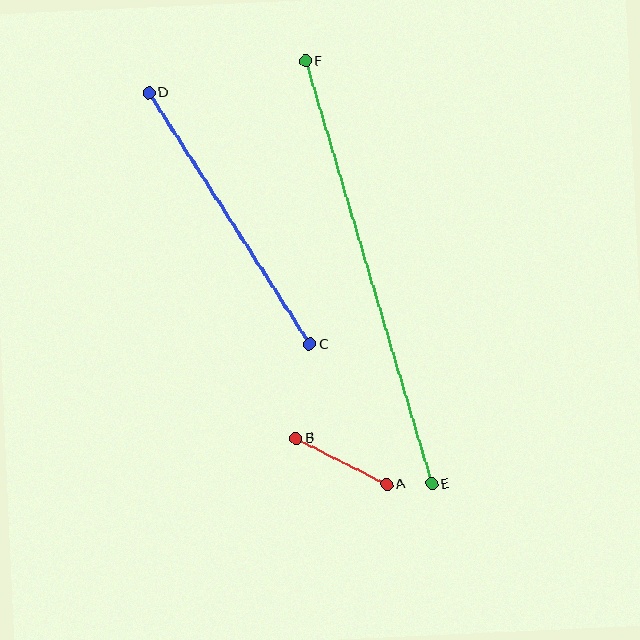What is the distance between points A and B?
The distance is approximately 102 pixels.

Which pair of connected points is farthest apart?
Points E and F are farthest apart.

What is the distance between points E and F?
The distance is approximately 441 pixels.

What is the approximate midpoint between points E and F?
The midpoint is at approximately (369, 272) pixels.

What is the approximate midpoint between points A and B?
The midpoint is at approximately (342, 461) pixels.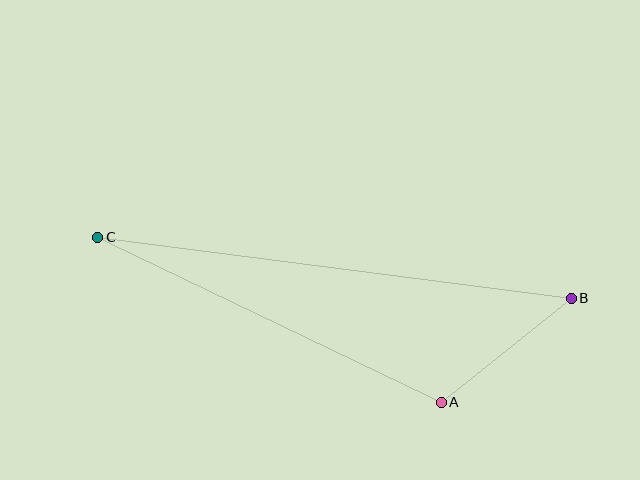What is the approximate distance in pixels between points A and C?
The distance between A and C is approximately 381 pixels.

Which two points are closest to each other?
Points A and B are closest to each other.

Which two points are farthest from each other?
Points B and C are farthest from each other.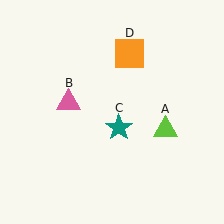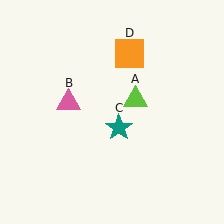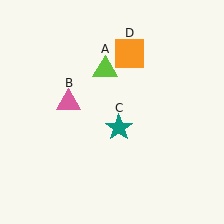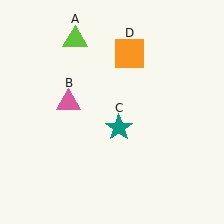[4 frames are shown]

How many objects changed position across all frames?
1 object changed position: lime triangle (object A).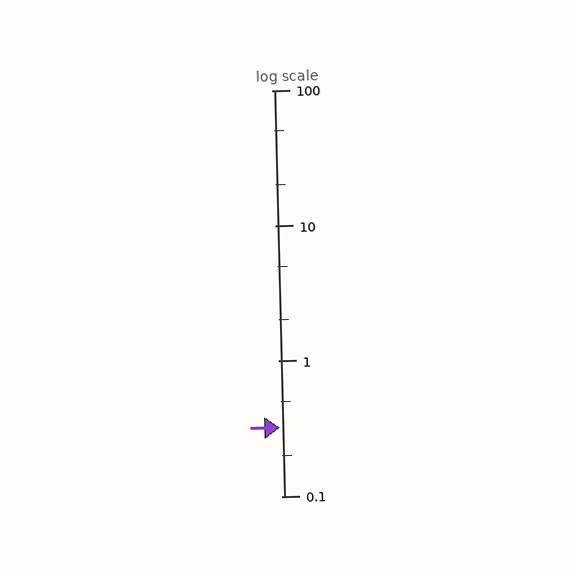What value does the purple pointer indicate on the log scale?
The pointer indicates approximately 0.32.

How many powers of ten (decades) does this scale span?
The scale spans 3 decades, from 0.1 to 100.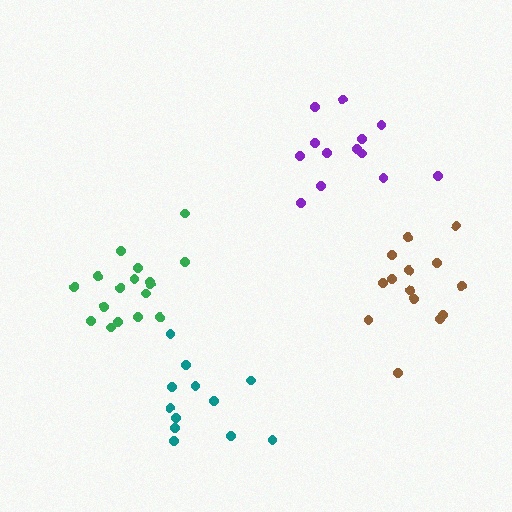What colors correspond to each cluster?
The clusters are colored: teal, purple, green, brown.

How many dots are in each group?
Group 1: 13 dots, Group 2: 13 dots, Group 3: 17 dots, Group 4: 14 dots (57 total).